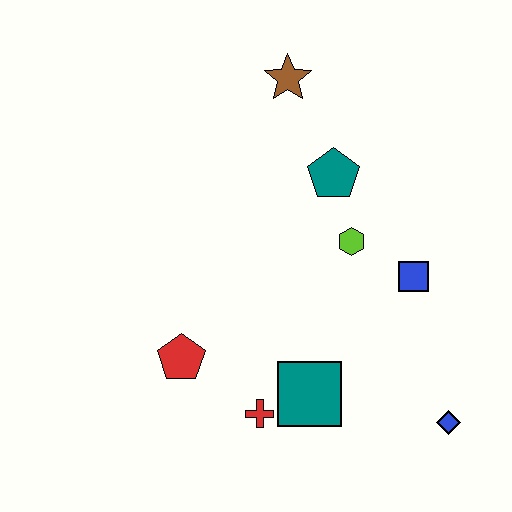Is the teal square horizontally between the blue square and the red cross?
Yes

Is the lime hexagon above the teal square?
Yes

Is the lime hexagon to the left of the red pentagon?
No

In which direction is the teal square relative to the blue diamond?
The teal square is to the left of the blue diamond.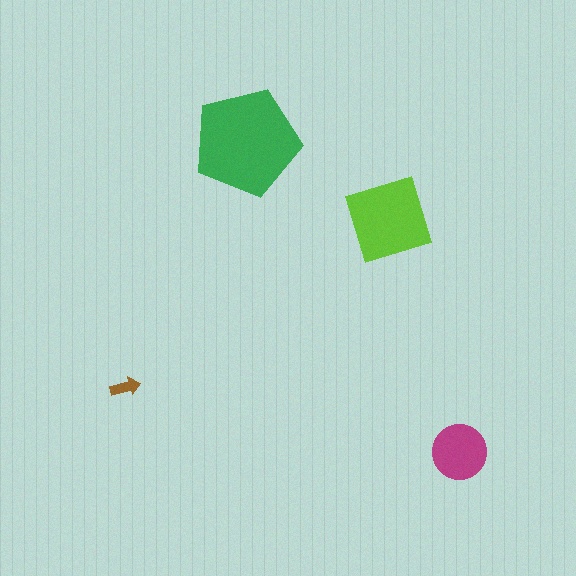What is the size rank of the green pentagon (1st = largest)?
1st.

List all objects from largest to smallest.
The green pentagon, the lime square, the magenta circle, the brown arrow.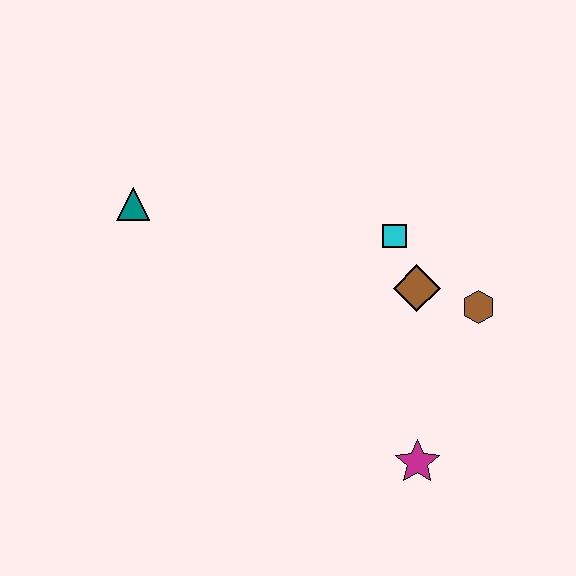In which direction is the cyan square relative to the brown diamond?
The cyan square is above the brown diamond.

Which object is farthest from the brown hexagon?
The teal triangle is farthest from the brown hexagon.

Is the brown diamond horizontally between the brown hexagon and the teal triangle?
Yes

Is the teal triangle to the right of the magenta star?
No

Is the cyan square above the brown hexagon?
Yes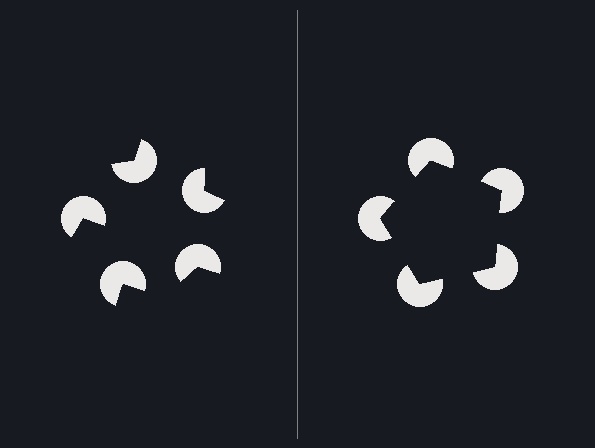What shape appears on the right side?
An illusory pentagon.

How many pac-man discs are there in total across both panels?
10 — 5 on each side.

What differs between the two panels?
The pac-man discs are positioned identically on both sides; only the wedge orientations differ. On the right they align to a pentagon; on the left they are misaligned.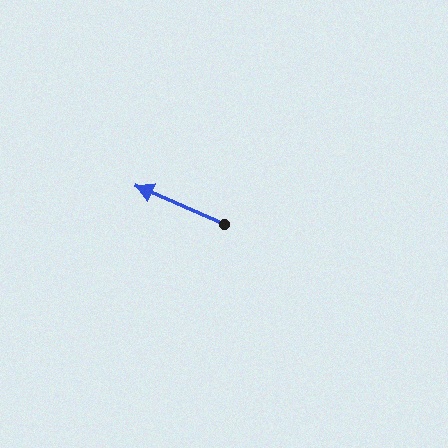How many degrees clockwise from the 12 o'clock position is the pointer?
Approximately 293 degrees.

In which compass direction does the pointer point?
Northwest.